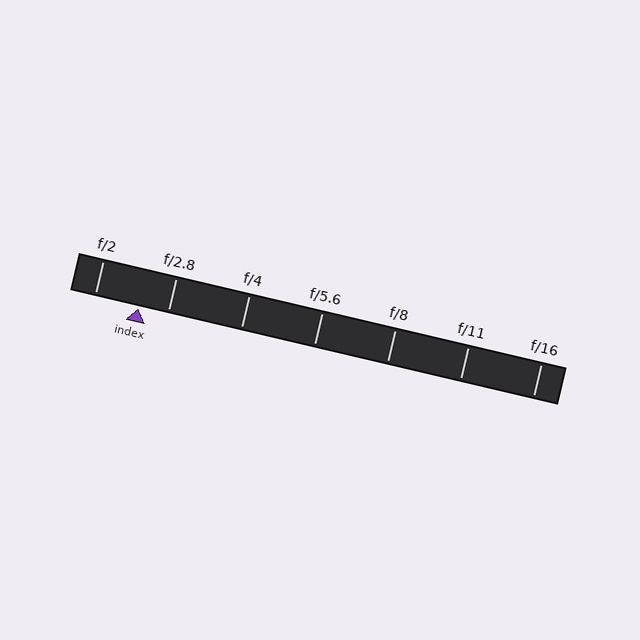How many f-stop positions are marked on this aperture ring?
There are 7 f-stop positions marked.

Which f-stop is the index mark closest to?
The index mark is closest to f/2.8.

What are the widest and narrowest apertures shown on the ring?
The widest aperture shown is f/2 and the narrowest is f/16.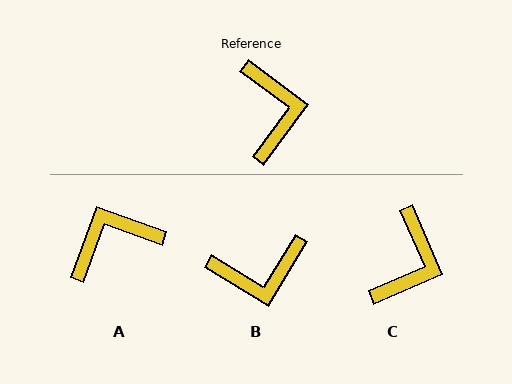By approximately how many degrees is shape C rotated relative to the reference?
Approximately 30 degrees clockwise.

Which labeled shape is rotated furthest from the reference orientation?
A, about 107 degrees away.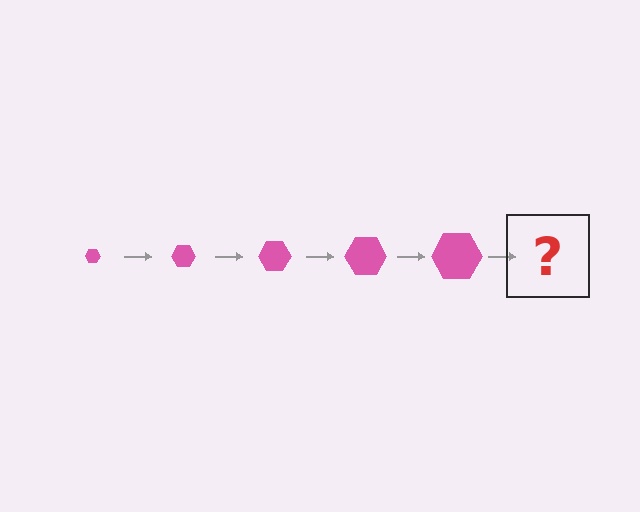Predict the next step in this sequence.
The next step is a pink hexagon, larger than the previous one.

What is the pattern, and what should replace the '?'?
The pattern is that the hexagon gets progressively larger each step. The '?' should be a pink hexagon, larger than the previous one.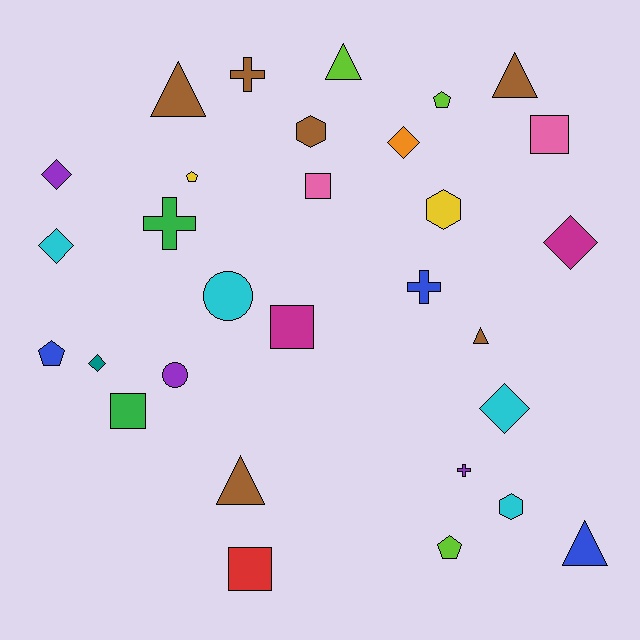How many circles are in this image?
There are 2 circles.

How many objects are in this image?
There are 30 objects.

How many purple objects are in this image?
There are 3 purple objects.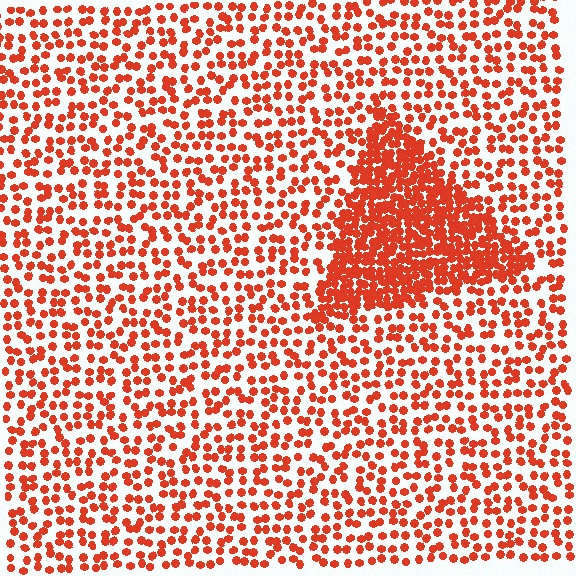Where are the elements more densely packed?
The elements are more densely packed inside the triangle boundary.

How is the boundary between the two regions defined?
The boundary is defined by a change in element density (approximately 2.6x ratio). All elements are the same color, size, and shape.